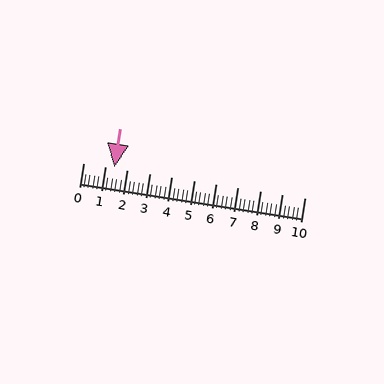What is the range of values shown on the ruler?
The ruler shows values from 0 to 10.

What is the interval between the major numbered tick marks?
The major tick marks are spaced 1 units apart.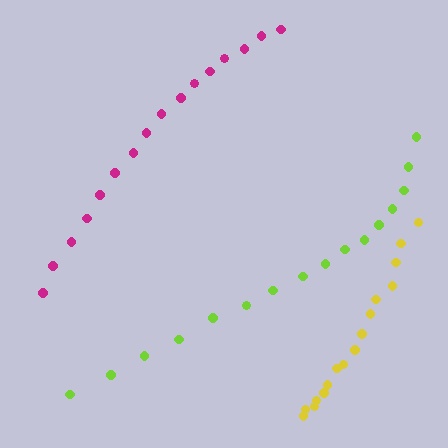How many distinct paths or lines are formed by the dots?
There are 3 distinct paths.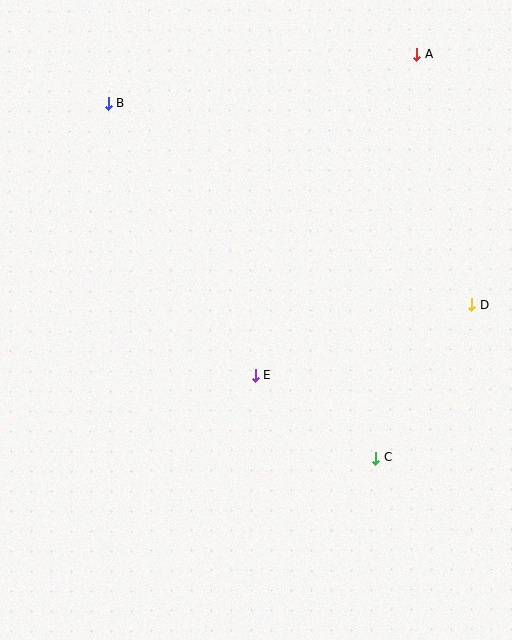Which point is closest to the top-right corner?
Point A is closest to the top-right corner.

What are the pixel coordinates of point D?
Point D is at (472, 305).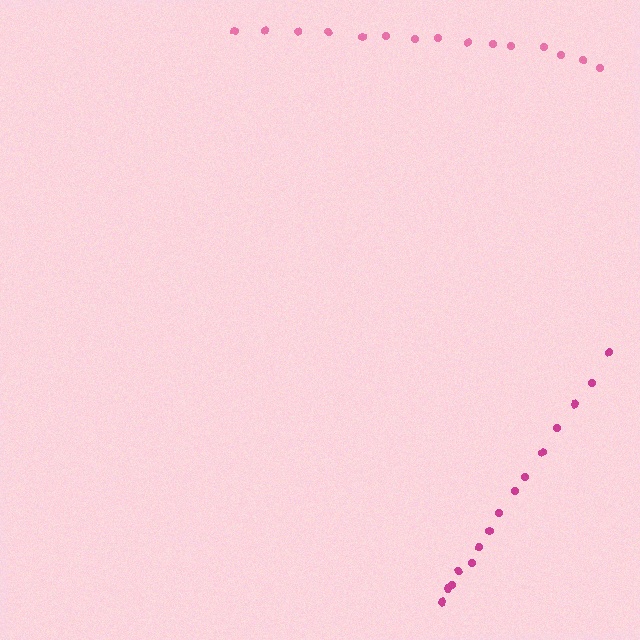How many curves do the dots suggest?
There are 2 distinct paths.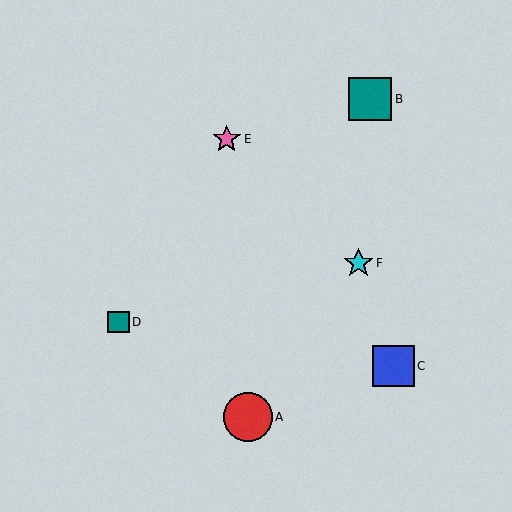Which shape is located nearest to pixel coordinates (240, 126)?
The pink star (labeled E) at (227, 139) is nearest to that location.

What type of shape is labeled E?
Shape E is a pink star.